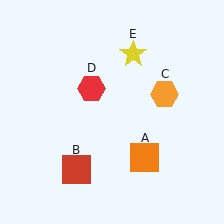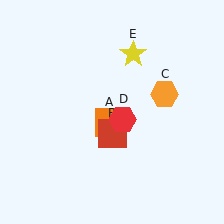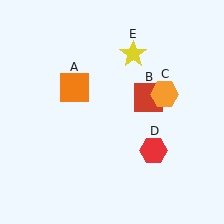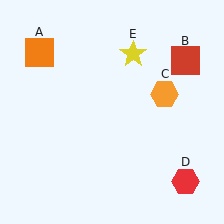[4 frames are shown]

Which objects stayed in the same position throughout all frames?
Orange hexagon (object C) and yellow star (object E) remained stationary.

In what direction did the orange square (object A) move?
The orange square (object A) moved up and to the left.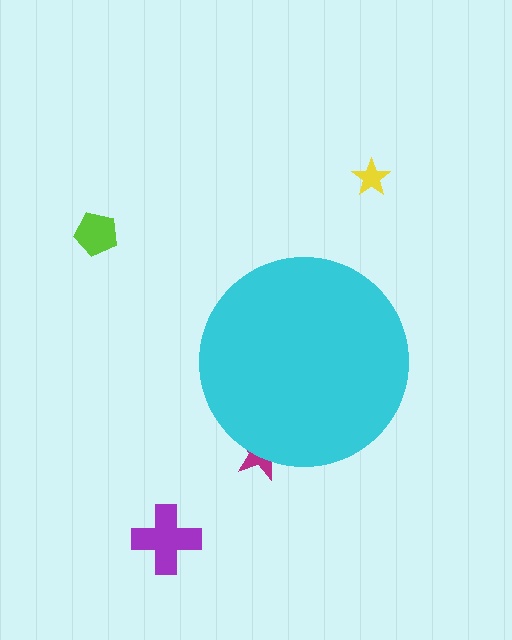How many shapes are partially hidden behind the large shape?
1 shape is partially hidden.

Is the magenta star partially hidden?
Yes, the magenta star is partially hidden behind the cyan circle.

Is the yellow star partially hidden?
No, the yellow star is fully visible.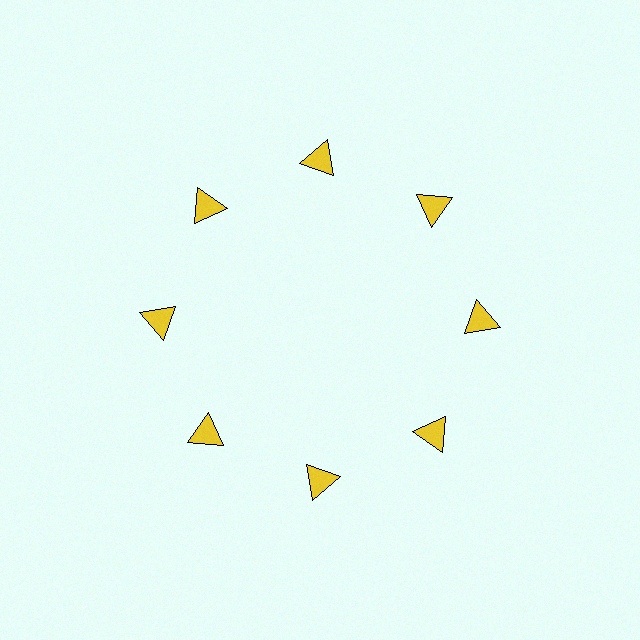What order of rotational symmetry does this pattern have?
This pattern has 8-fold rotational symmetry.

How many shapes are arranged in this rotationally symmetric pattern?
There are 8 shapes, arranged in 8 groups of 1.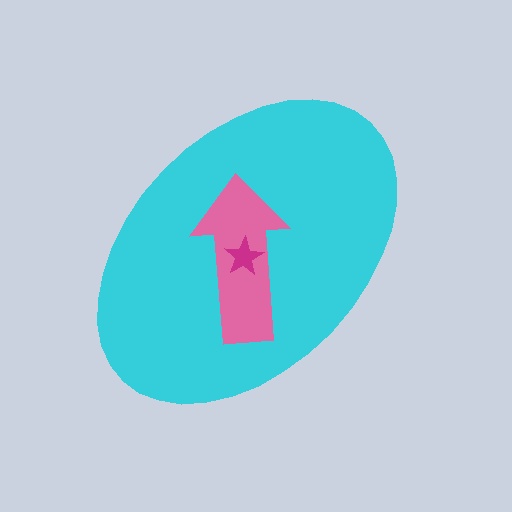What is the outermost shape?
The cyan ellipse.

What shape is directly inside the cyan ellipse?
The pink arrow.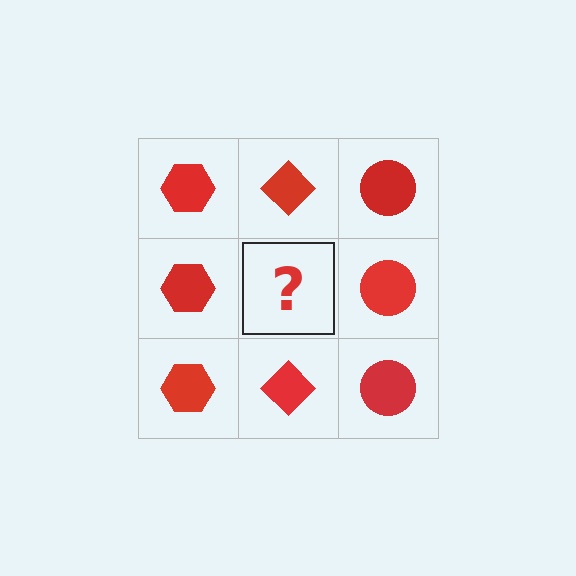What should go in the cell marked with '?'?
The missing cell should contain a red diamond.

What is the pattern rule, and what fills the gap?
The rule is that each column has a consistent shape. The gap should be filled with a red diamond.